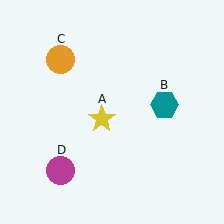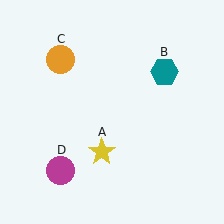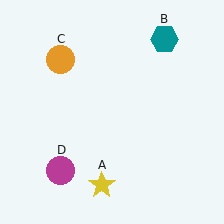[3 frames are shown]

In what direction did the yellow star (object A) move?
The yellow star (object A) moved down.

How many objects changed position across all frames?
2 objects changed position: yellow star (object A), teal hexagon (object B).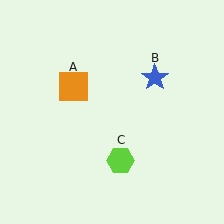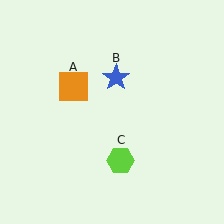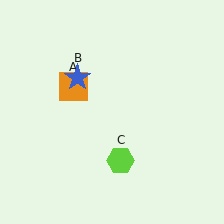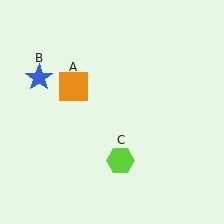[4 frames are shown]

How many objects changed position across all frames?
1 object changed position: blue star (object B).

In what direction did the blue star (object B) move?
The blue star (object B) moved left.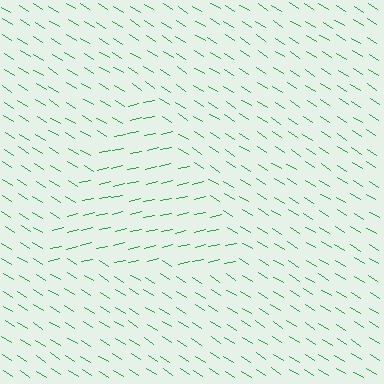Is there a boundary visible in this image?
Yes, there is a texture boundary formed by a change in line orientation.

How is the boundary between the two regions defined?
The boundary is defined purely by a change in line orientation (approximately 45 degrees difference). All lines are the same color and thickness.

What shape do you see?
I see a triangle.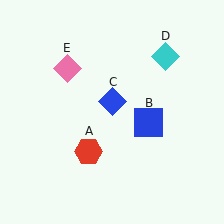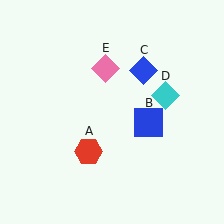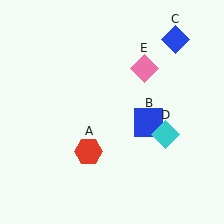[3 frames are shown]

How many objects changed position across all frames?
3 objects changed position: blue diamond (object C), cyan diamond (object D), pink diamond (object E).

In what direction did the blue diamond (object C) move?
The blue diamond (object C) moved up and to the right.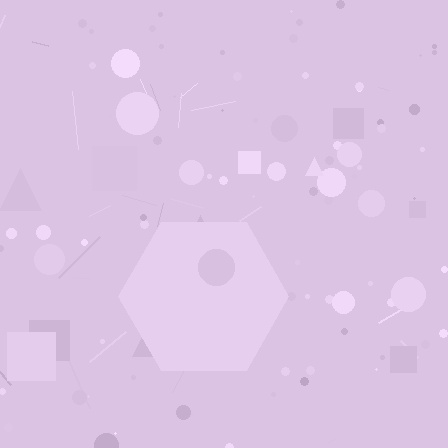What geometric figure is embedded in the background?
A hexagon is embedded in the background.